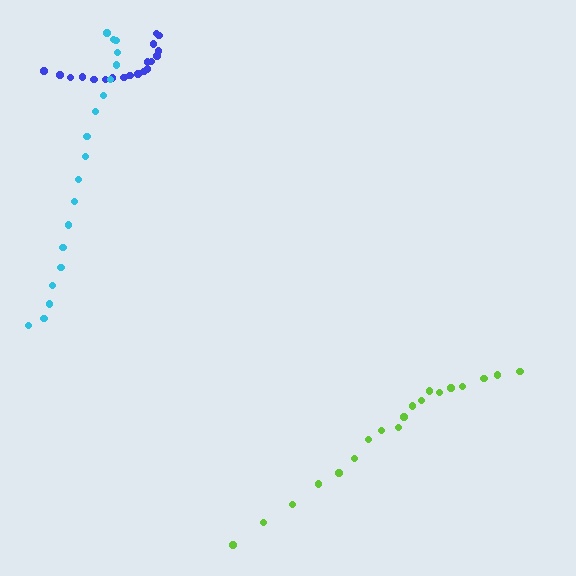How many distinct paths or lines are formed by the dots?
There are 3 distinct paths.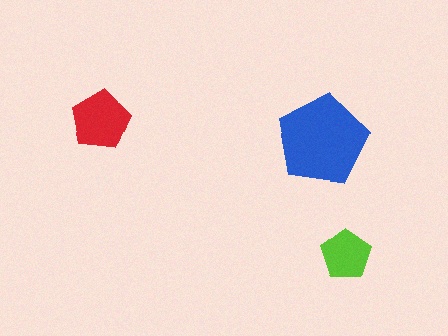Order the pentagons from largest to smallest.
the blue one, the red one, the lime one.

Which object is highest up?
The red pentagon is topmost.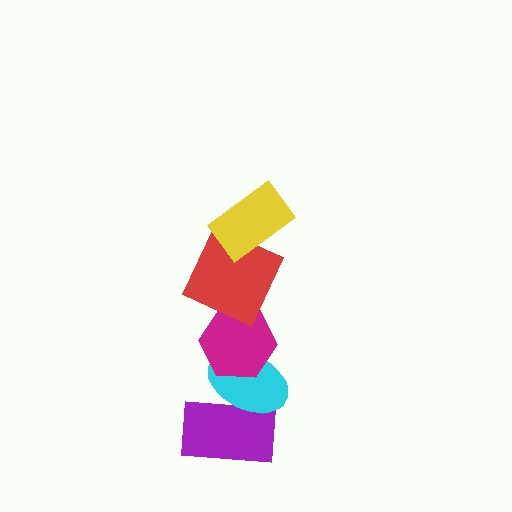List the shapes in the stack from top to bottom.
From top to bottom: the yellow rectangle, the red square, the magenta hexagon, the cyan ellipse, the purple rectangle.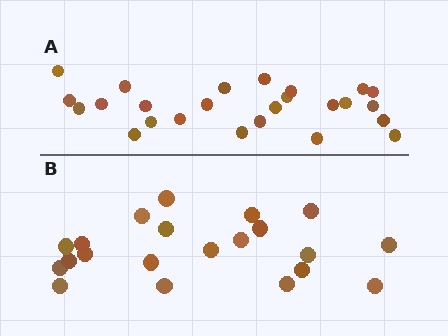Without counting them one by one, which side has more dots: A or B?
Region A (the top region) has more dots.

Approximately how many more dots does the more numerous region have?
Region A has about 4 more dots than region B.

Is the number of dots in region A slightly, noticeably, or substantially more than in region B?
Region A has only slightly more — the two regions are fairly close. The ratio is roughly 1.2 to 1.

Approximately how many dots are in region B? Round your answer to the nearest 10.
About 20 dots. (The exact count is 21, which rounds to 20.)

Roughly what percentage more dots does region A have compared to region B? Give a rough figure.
About 20% more.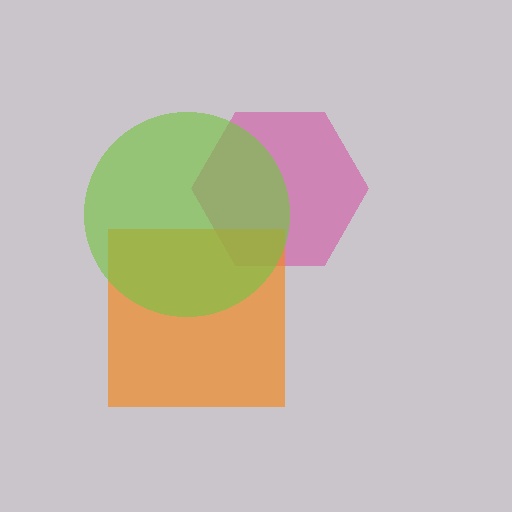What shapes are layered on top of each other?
The layered shapes are: a magenta hexagon, an orange square, a lime circle.